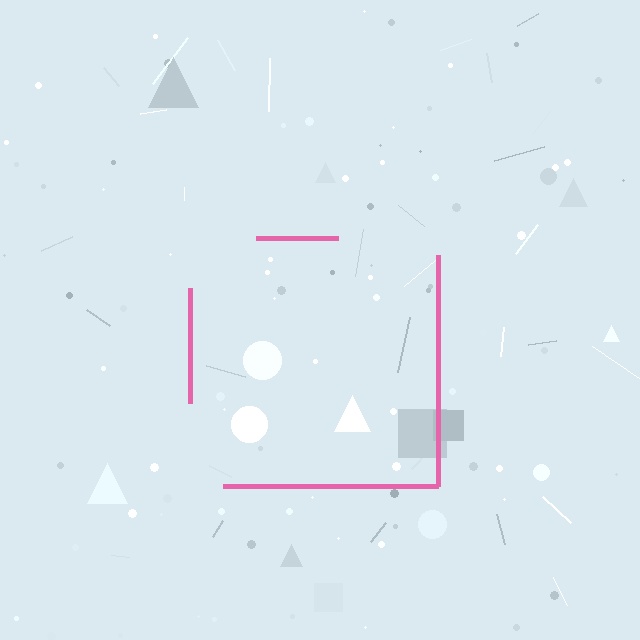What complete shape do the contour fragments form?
The contour fragments form a square.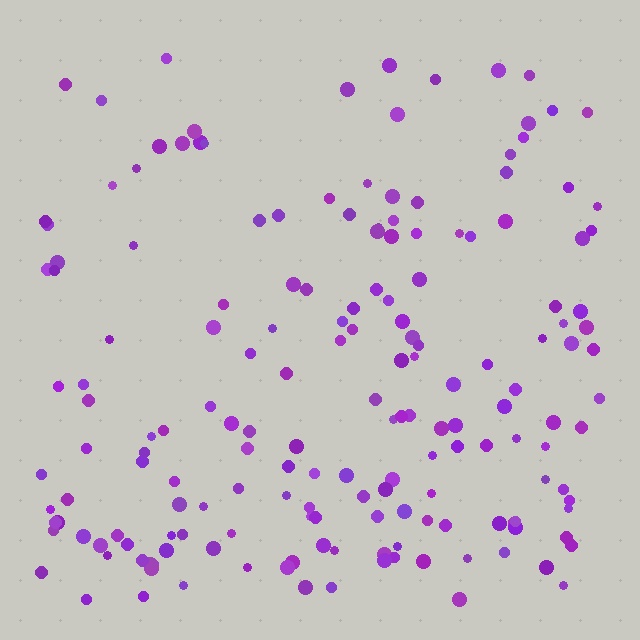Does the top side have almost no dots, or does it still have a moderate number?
Still a moderate number, just noticeably fewer than the bottom.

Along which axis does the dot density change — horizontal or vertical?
Vertical.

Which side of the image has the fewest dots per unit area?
The top.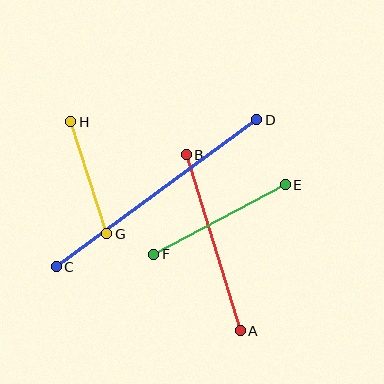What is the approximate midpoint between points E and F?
The midpoint is at approximately (220, 220) pixels.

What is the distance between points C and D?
The distance is approximately 249 pixels.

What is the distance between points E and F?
The distance is approximately 149 pixels.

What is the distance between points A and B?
The distance is approximately 184 pixels.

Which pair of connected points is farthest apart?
Points C and D are farthest apart.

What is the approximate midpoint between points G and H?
The midpoint is at approximately (89, 178) pixels.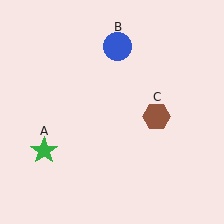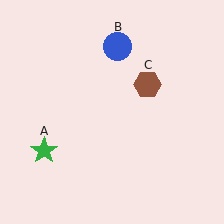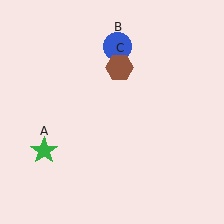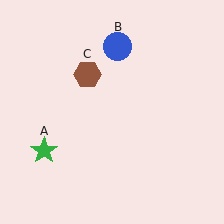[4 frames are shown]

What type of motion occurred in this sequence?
The brown hexagon (object C) rotated counterclockwise around the center of the scene.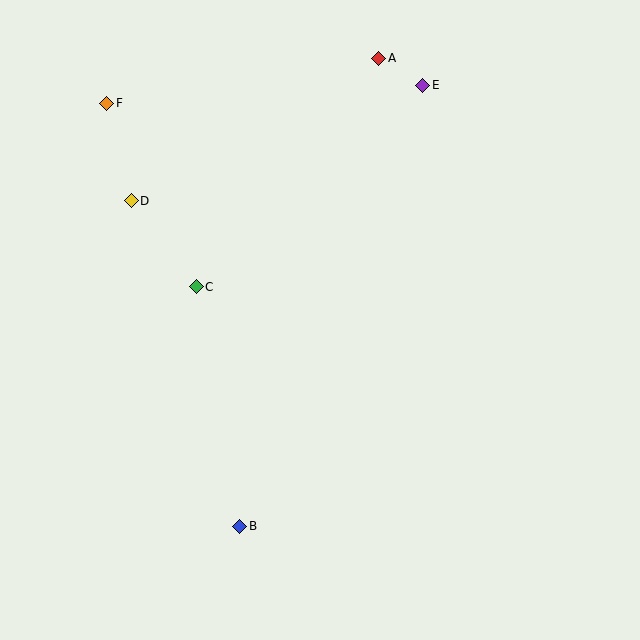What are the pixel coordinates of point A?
Point A is at (379, 58).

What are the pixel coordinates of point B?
Point B is at (240, 526).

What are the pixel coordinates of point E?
Point E is at (423, 85).